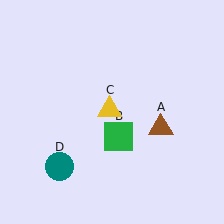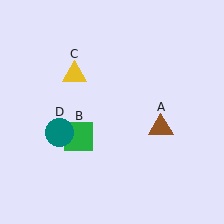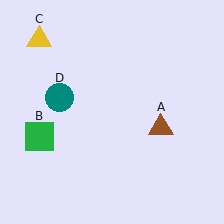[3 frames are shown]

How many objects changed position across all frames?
3 objects changed position: green square (object B), yellow triangle (object C), teal circle (object D).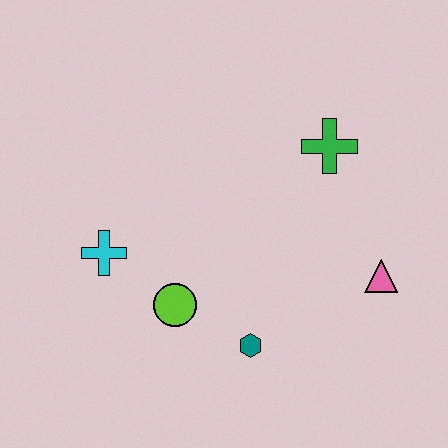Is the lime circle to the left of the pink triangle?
Yes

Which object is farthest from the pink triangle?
The cyan cross is farthest from the pink triangle.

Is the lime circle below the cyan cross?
Yes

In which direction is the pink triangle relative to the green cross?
The pink triangle is below the green cross.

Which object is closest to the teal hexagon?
The lime circle is closest to the teal hexagon.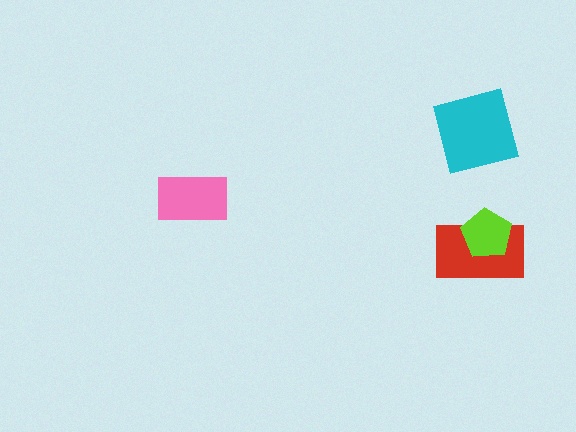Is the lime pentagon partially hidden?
No, no other shape covers it.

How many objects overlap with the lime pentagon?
1 object overlaps with the lime pentagon.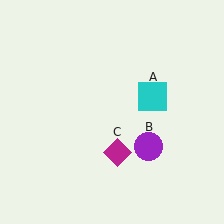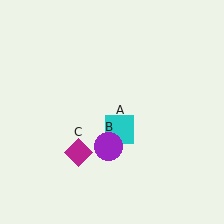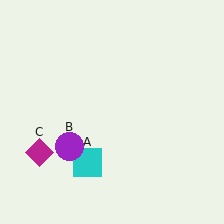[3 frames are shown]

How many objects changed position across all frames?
3 objects changed position: cyan square (object A), purple circle (object B), magenta diamond (object C).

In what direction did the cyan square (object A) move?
The cyan square (object A) moved down and to the left.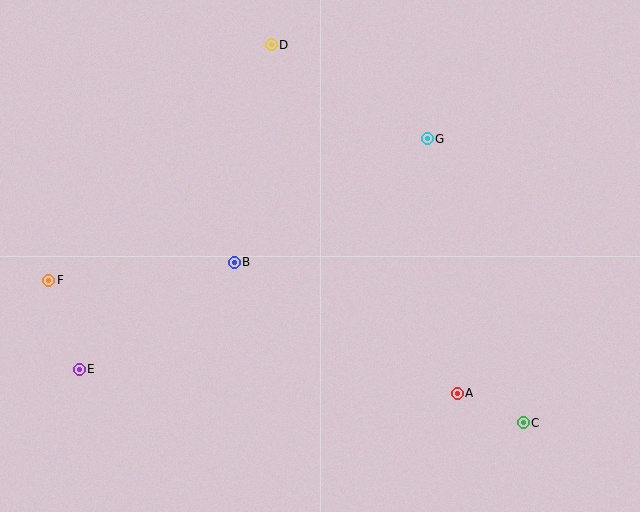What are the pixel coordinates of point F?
Point F is at (49, 280).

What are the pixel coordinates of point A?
Point A is at (457, 393).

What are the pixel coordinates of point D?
Point D is at (271, 45).